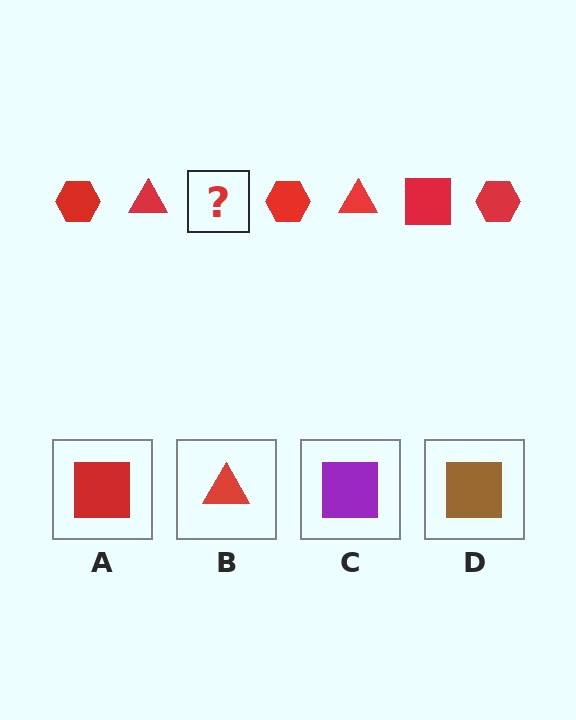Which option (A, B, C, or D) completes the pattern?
A.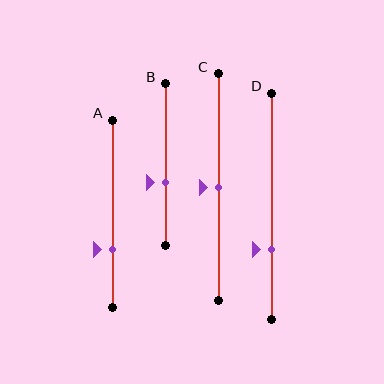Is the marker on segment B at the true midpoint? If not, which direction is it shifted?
No, the marker on segment B is shifted downward by about 11% of the segment length.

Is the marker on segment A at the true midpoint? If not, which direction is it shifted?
No, the marker on segment A is shifted downward by about 19% of the segment length.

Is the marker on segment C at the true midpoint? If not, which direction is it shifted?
Yes, the marker on segment C is at the true midpoint.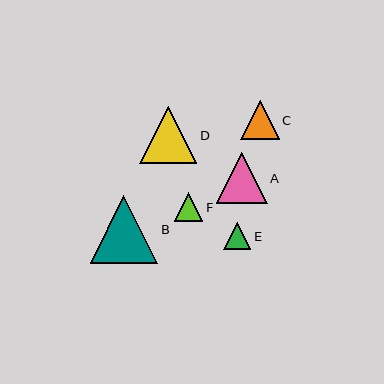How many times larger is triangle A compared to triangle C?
Triangle A is approximately 1.3 times the size of triangle C.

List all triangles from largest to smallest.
From largest to smallest: B, D, A, C, F, E.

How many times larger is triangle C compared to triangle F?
Triangle C is approximately 1.3 times the size of triangle F.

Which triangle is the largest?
Triangle B is the largest with a size of approximately 67 pixels.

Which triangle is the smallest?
Triangle E is the smallest with a size of approximately 27 pixels.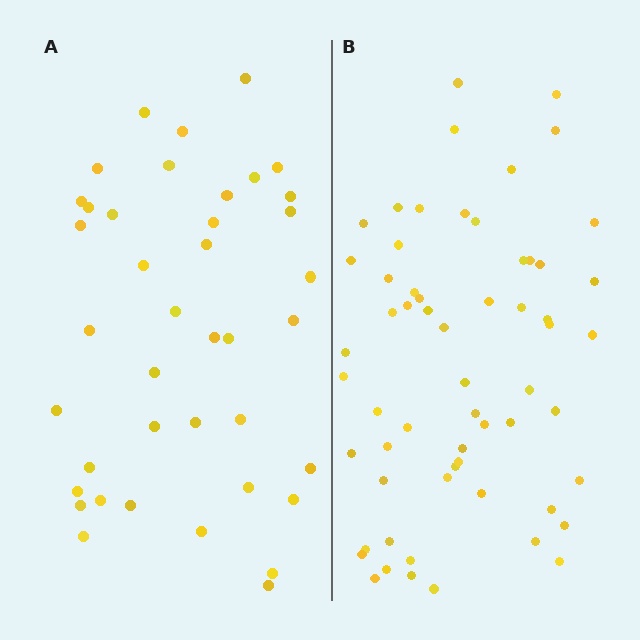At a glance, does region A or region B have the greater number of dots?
Region B (the right region) has more dots.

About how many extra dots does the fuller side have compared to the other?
Region B has approximately 20 more dots than region A.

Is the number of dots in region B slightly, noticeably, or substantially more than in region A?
Region B has substantially more. The ratio is roughly 1.5 to 1.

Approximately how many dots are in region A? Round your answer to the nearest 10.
About 40 dots.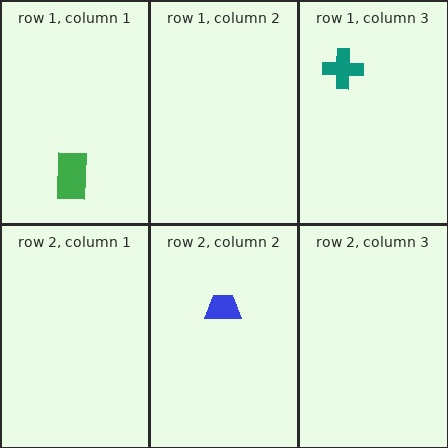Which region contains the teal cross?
The row 1, column 3 region.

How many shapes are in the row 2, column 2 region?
1.